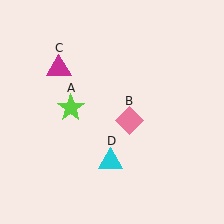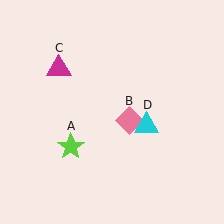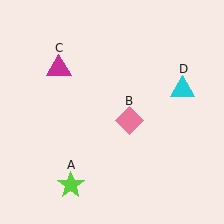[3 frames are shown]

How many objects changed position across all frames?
2 objects changed position: lime star (object A), cyan triangle (object D).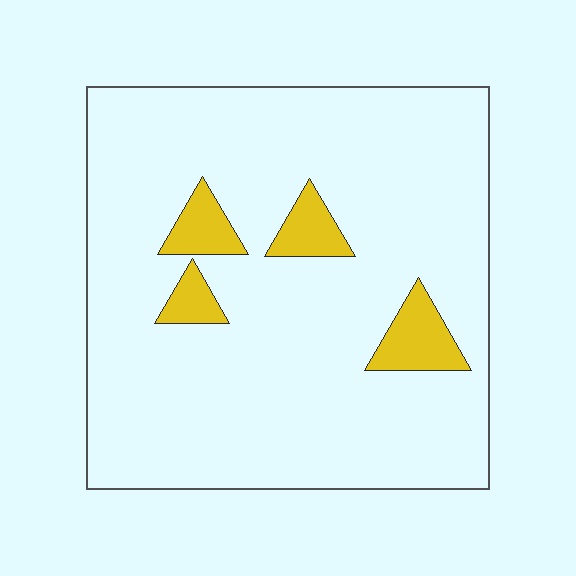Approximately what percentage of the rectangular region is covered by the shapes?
Approximately 10%.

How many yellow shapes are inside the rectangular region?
4.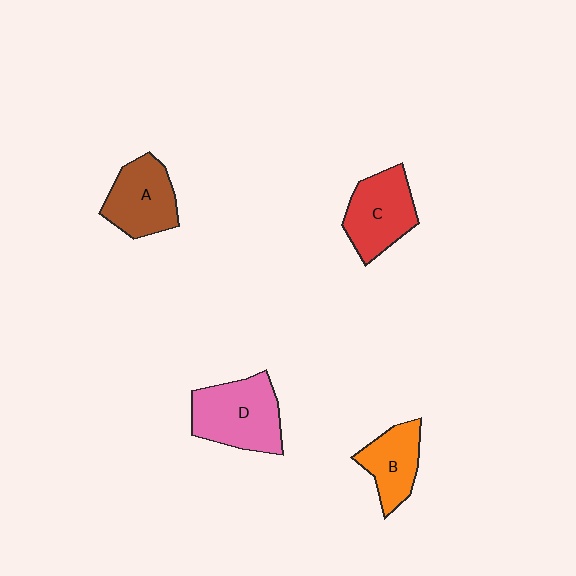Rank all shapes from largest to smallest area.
From largest to smallest: D (pink), C (red), A (brown), B (orange).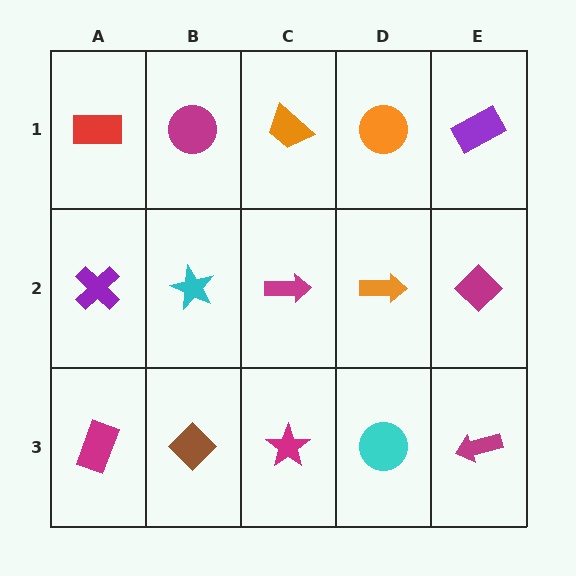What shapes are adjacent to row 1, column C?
A magenta arrow (row 2, column C), a magenta circle (row 1, column B), an orange circle (row 1, column D).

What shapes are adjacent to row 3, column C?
A magenta arrow (row 2, column C), a brown diamond (row 3, column B), a cyan circle (row 3, column D).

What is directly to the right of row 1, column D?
A purple rectangle.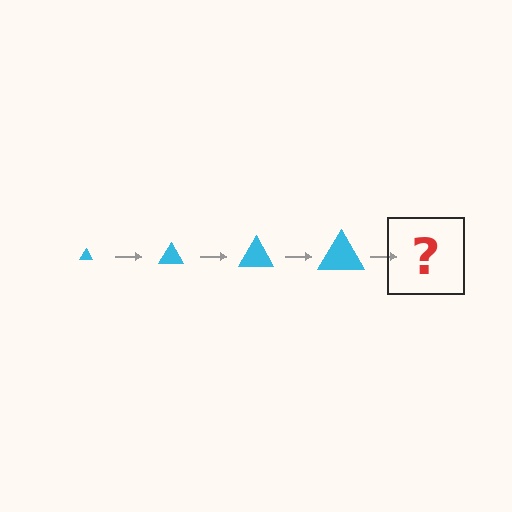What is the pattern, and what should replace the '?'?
The pattern is that the triangle gets progressively larger each step. The '?' should be a cyan triangle, larger than the previous one.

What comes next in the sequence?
The next element should be a cyan triangle, larger than the previous one.